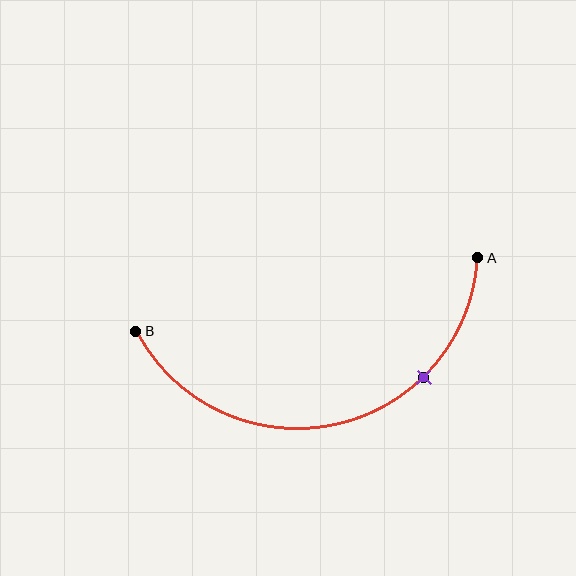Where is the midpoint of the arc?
The arc midpoint is the point on the curve farthest from the straight line joining A and B. It sits below that line.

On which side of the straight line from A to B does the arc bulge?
The arc bulges below the straight line connecting A and B.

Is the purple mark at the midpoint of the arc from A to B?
No. The purple mark lies on the arc but is closer to endpoint A. The arc midpoint would be at the point on the curve equidistant along the arc from both A and B.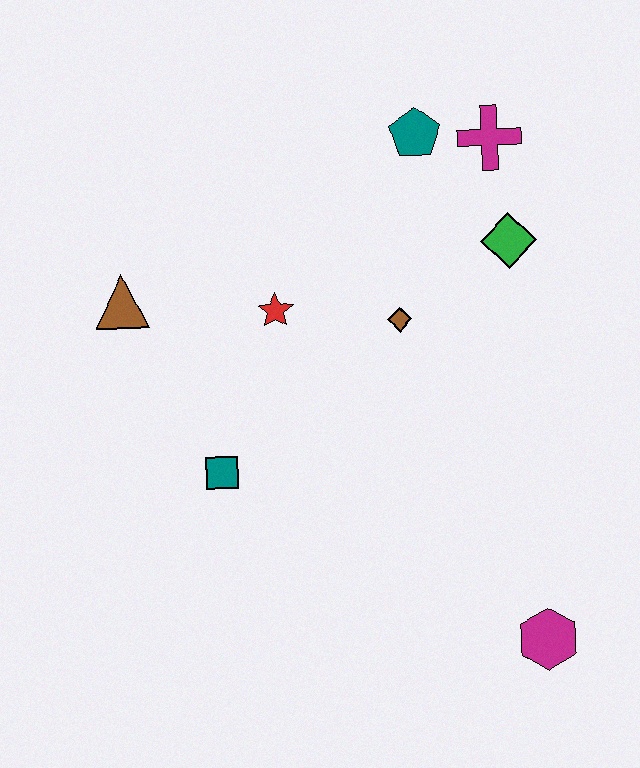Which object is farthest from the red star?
The magenta hexagon is farthest from the red star.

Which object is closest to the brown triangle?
The red star is closest to the brown triangle.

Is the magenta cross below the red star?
No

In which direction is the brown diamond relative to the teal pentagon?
The brown diamond is below the teal pentagon.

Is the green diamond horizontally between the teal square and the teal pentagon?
No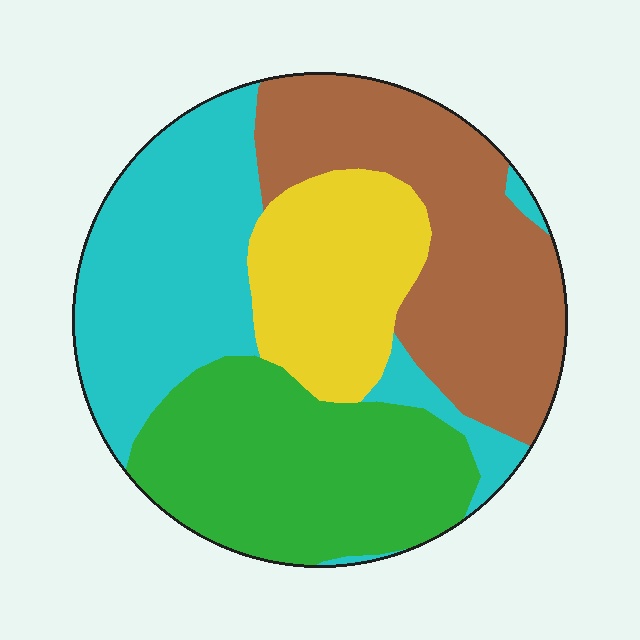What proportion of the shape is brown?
Brown takes up about one quarter (1/4) of the shape.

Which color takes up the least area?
Yellow, at roughly 15%.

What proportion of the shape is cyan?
Cyan covers 29% of the shape.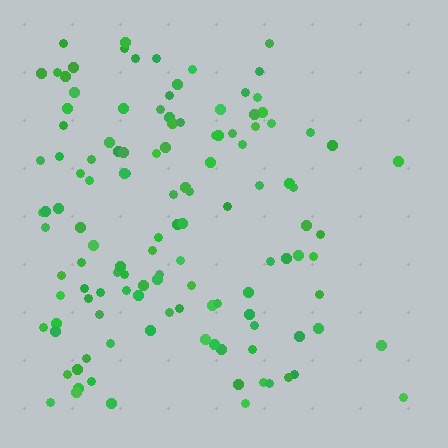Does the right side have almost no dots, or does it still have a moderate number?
Still a moderate number, just noticeably fewer than the left.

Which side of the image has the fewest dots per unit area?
The right.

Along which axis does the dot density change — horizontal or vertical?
Horizontal.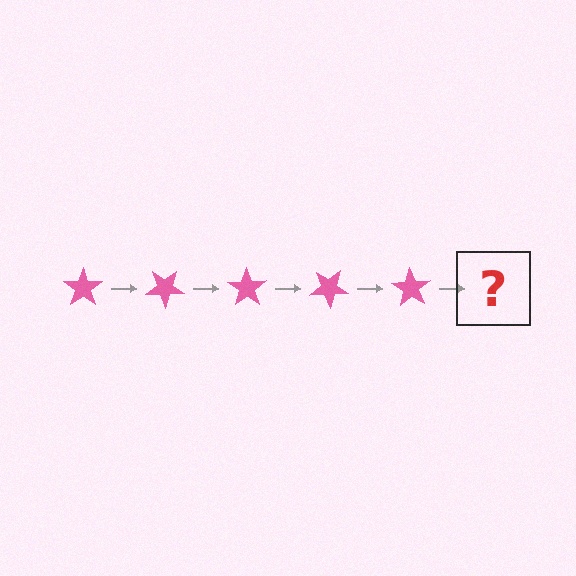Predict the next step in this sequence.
The next step is a pink star rotated 175 degrees.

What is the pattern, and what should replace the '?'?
The pattern is that the star rotates 35 degrees each step. The '?' should be a pink star rotated 175 degrees.